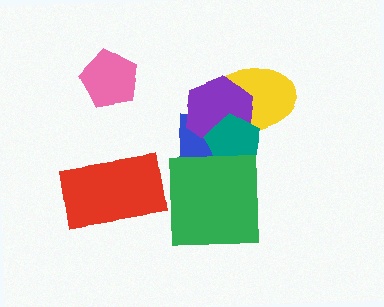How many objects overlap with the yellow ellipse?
3 objects overlap with the yellow ellipse.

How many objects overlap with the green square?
2 objects overlap with the green square.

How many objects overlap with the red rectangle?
0 objects overlap with the red rectangle.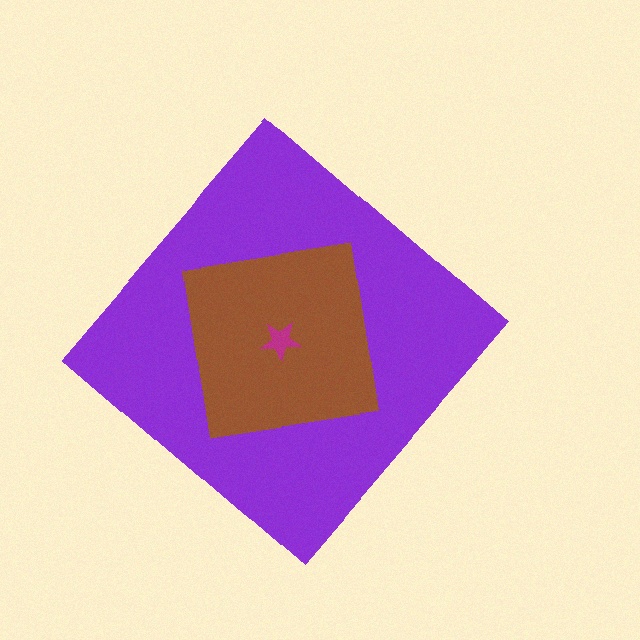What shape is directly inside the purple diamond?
The brown square.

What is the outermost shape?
The purple diamond.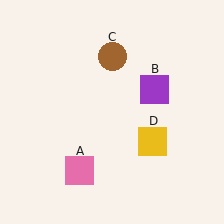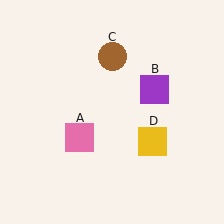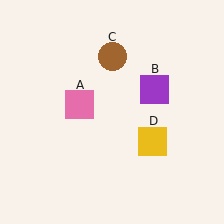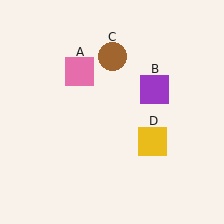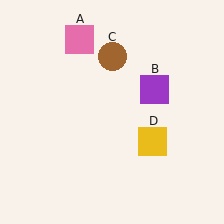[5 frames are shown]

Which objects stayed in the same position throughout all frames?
Purple square (object B) and brown circle (object C) and yellow square (object D) remained stationary.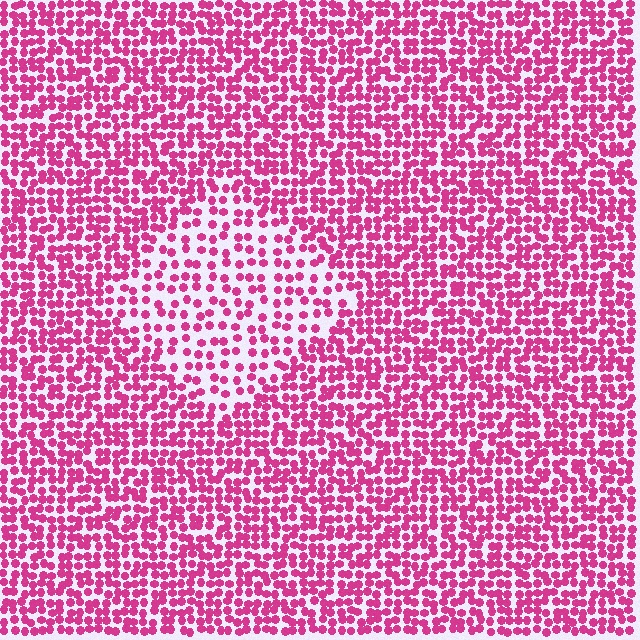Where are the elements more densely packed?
The elements are more densely packed outside the diamond boundary.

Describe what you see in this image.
The image contains small magenta elements arranged at two different densities. A diamond-shaped region is visible where the elements are less densely packed than the surrounding area.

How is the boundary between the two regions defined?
The boundary is defined by a change in element density (approximately 1.9x ratio). All elements are the same color, size, and shape.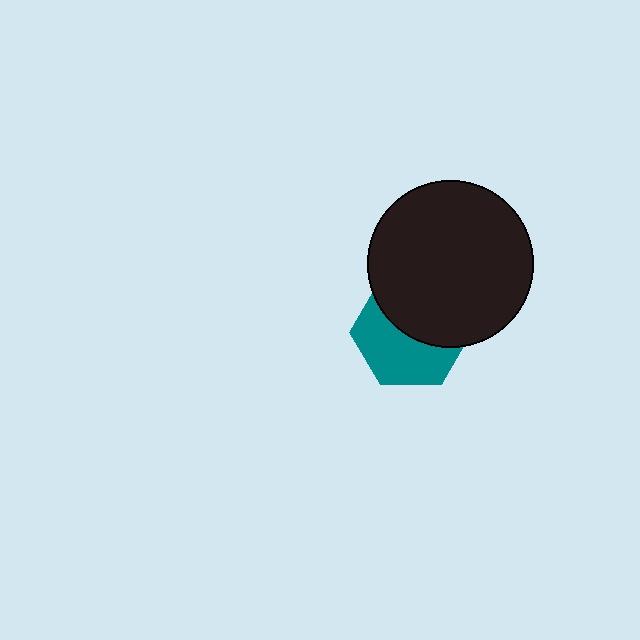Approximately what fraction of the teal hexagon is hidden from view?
Roughly 48% of the teal hexagon is hidden behind the black circle.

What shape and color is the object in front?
The object in front is a black circle.